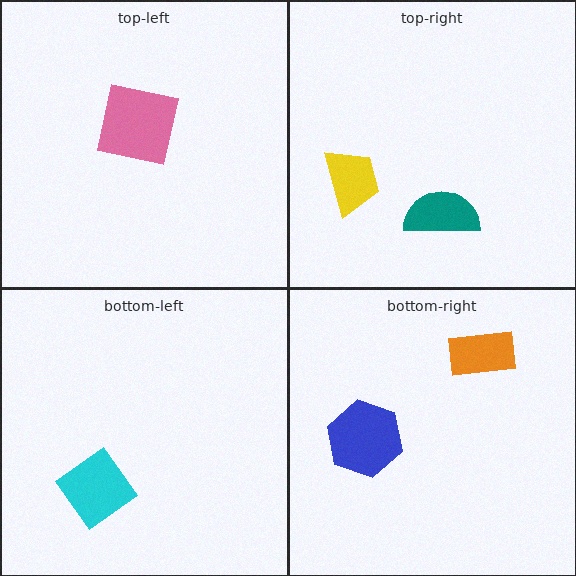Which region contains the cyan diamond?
The bottom-left region.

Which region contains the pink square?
The top-left region.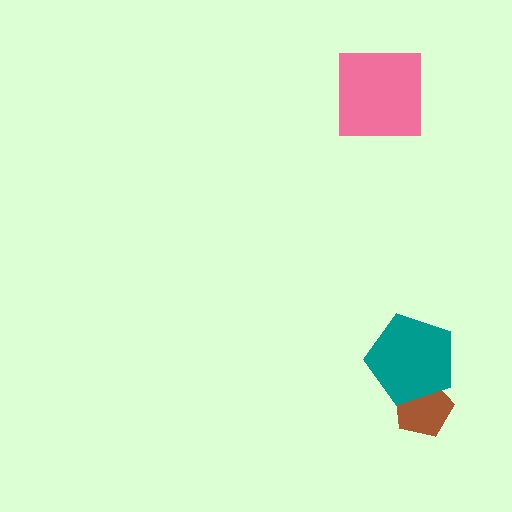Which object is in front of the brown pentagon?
The teal pentagon is in front of the brown pentagon.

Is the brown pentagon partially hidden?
Yes, it is partially covered by another shape.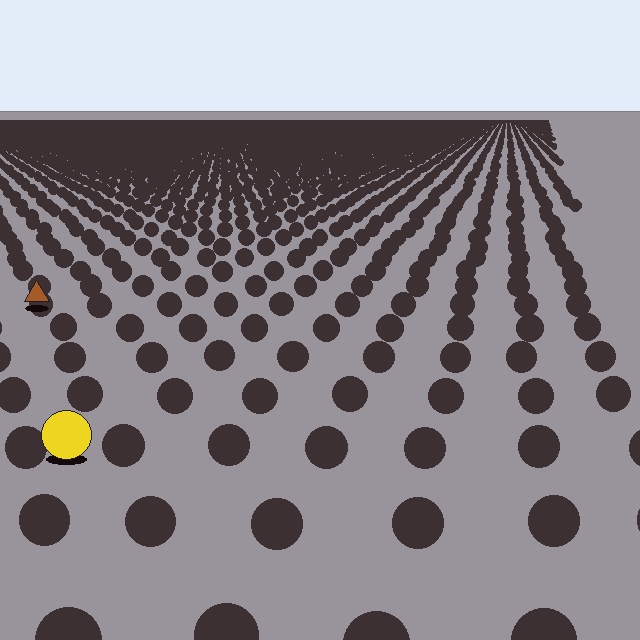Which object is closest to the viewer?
The yellow circle is closest. The texture marks near it are larger and more spread out.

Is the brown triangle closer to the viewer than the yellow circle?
No. The yellow circle is closer — you can tell from the texture gradient: the ground texture is coarser near it.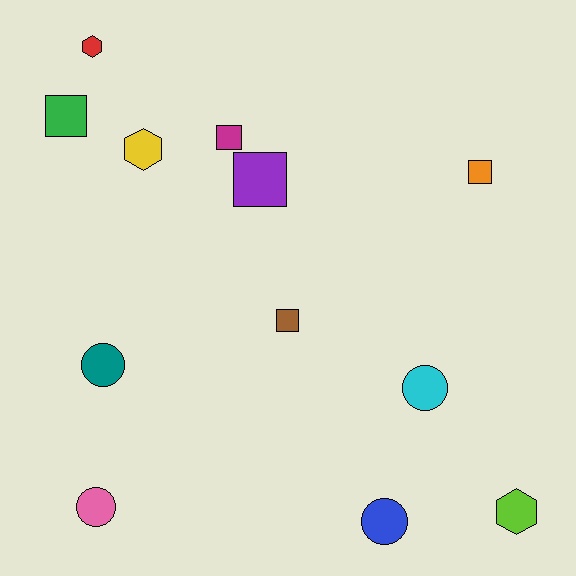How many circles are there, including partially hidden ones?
There are 4 circles.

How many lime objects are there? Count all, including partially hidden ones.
There is 1 lime object.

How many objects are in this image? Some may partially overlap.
There are 12 objects.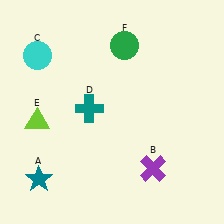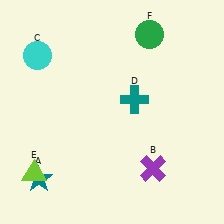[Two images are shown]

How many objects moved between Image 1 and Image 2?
3 objects moved between the two images.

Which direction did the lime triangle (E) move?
The lime triangle (E) moved down.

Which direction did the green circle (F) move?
The green circle (F) moved right.